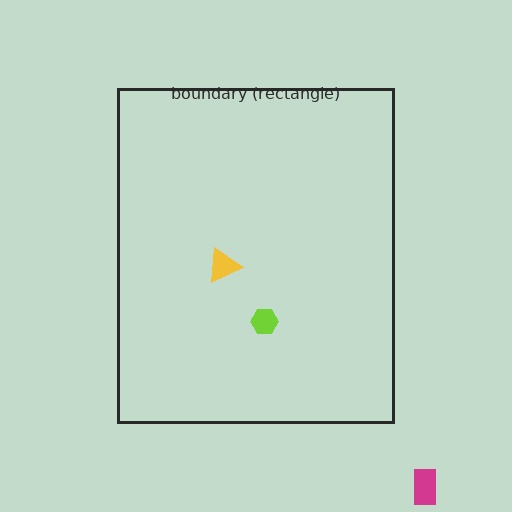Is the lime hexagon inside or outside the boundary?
Inside.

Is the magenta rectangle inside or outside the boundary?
Outside.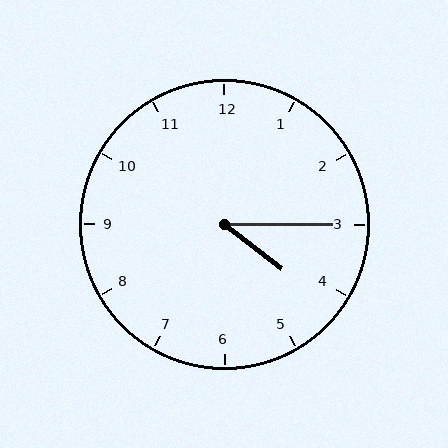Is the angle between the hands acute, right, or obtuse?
It is acute.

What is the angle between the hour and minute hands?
Approximately 38 degrees.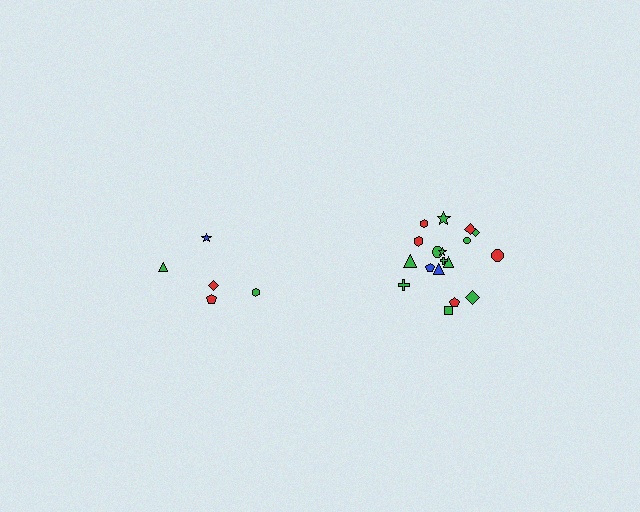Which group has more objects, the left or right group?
The right group.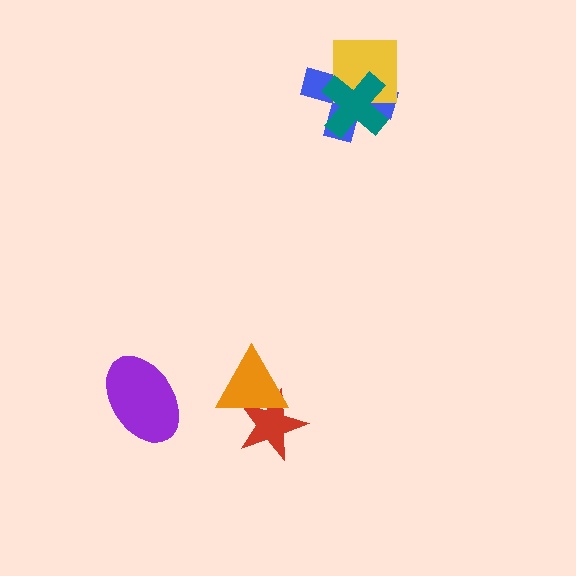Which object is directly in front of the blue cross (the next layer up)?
The yellow square is directly in front of the blue cross.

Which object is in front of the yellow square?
The teal cross is in front of the yellow square.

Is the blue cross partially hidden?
Yes, it is partially covered by another shape.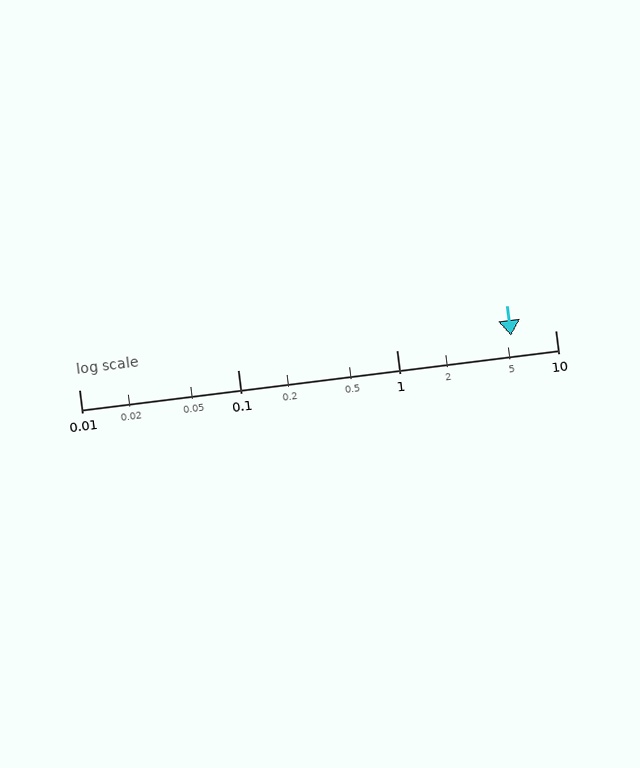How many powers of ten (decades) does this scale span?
The scale spans 3 decades, from 0.01 to 10.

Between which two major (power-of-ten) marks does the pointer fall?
The pointer is between 1 and 10.